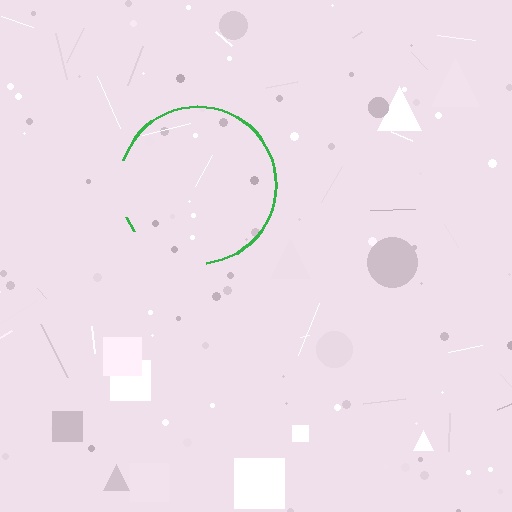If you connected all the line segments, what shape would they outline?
They would outline a circle.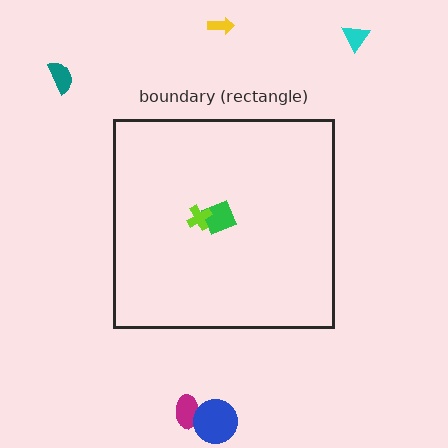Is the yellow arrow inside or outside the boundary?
Outside.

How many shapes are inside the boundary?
2 inside, 5 outside.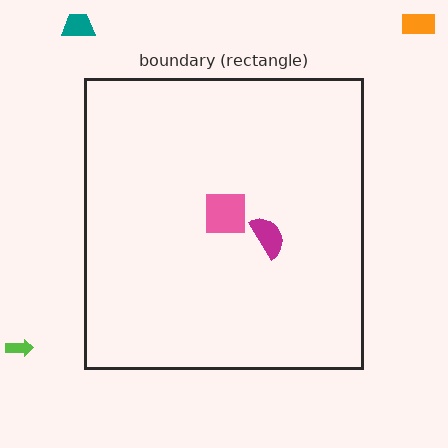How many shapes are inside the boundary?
2 inside, 3 outside.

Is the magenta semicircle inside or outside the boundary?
Inside.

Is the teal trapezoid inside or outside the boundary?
Outside.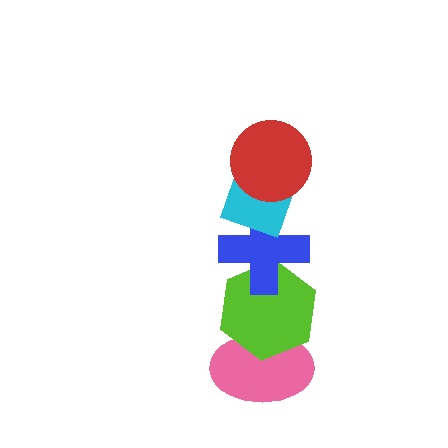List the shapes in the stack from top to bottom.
From top to bottom: the red circle, the cyan diamond, the blue cross, the lime hexagon, the pink ellipse.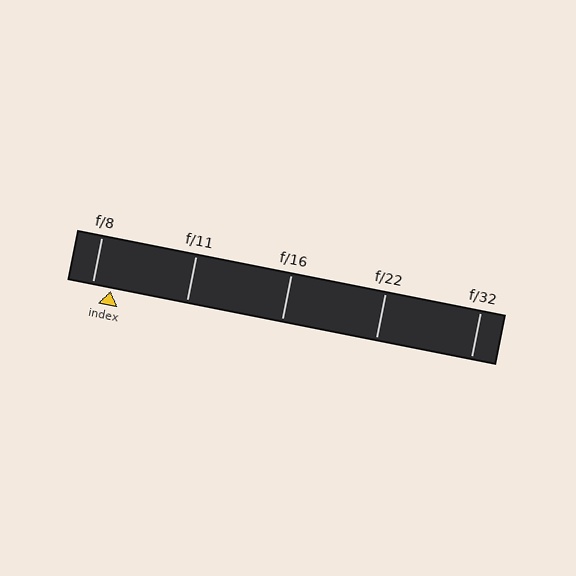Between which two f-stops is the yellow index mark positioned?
The index mark is between f/8 and f/11.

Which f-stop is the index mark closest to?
The index mark is closest to f/8.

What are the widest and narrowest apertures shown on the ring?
The widest aperture shown is f/8 and the narrowest is f/32.